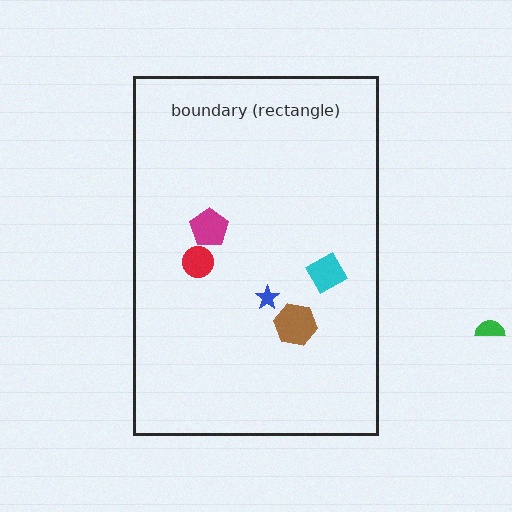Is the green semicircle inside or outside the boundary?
Outside.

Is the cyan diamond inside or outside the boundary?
Inside.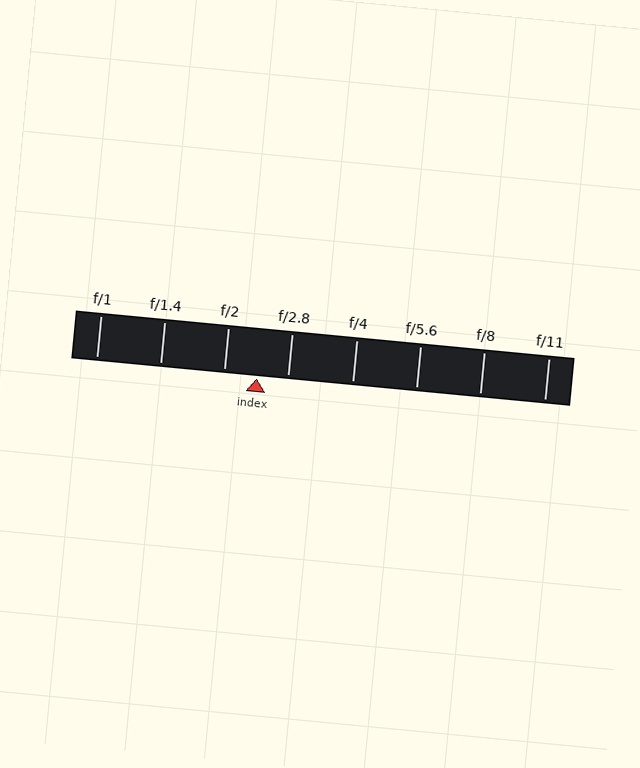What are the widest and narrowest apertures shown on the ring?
The widest aperture shown is f/1 and the narrowest is f/11.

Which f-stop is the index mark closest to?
The index mark is closest to f/2.8.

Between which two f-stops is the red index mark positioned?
The index mark is between f/2 and f/2.8.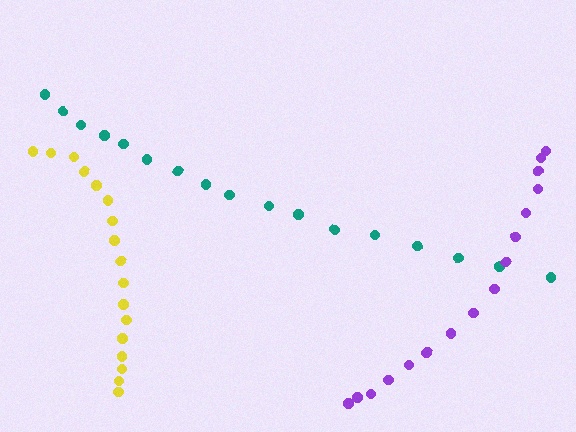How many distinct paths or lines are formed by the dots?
There are 3 distinct paths.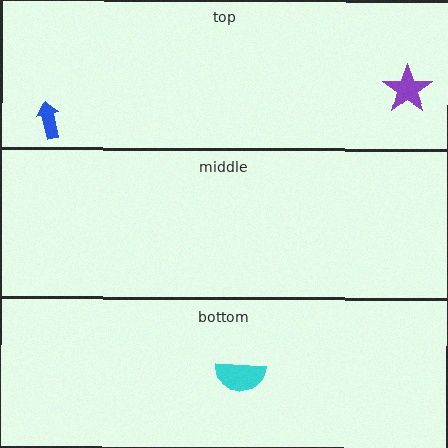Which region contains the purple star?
The top region.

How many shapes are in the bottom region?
1.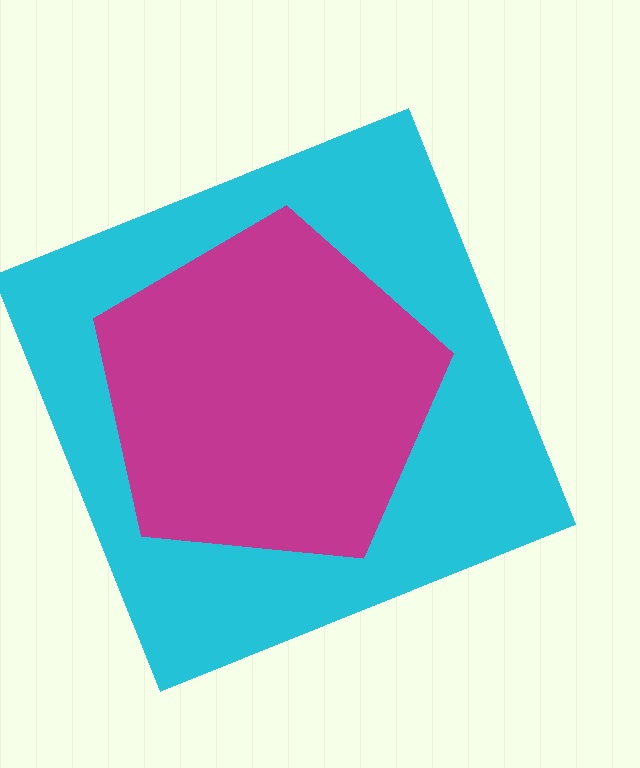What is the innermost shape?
The magenta pentagon.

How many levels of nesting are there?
2.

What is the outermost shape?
The cyan square.